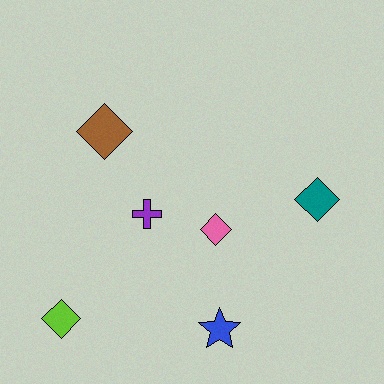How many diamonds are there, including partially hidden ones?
There are 4 diamonds.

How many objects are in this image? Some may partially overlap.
There are 6 objects.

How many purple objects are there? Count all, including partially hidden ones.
There is 1 purple object.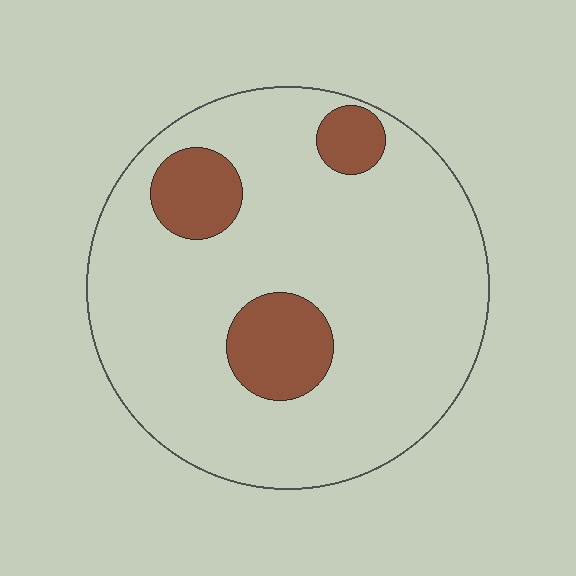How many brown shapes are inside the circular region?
3.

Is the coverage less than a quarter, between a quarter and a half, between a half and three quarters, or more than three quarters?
Less than a quarter.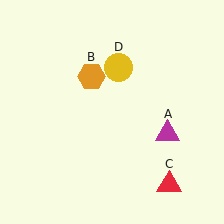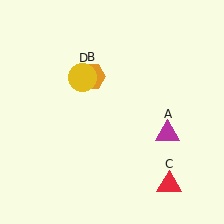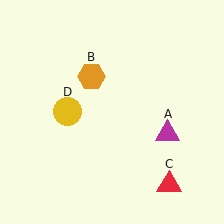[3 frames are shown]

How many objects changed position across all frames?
1 object changed position: yellow circle (object D).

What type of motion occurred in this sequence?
The yellow circle (object D) rotated counterclockwise around the center of the scene.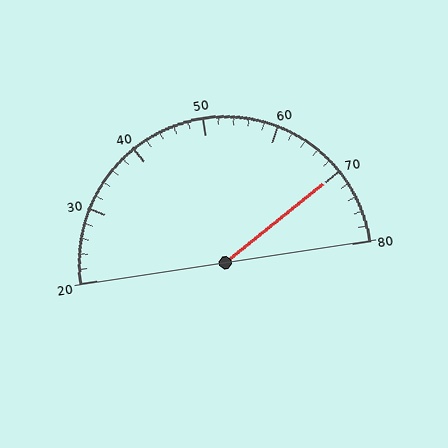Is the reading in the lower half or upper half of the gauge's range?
The reading is in the upper half of the range (20 to 80).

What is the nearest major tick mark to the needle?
The nearest major tick mark is 70.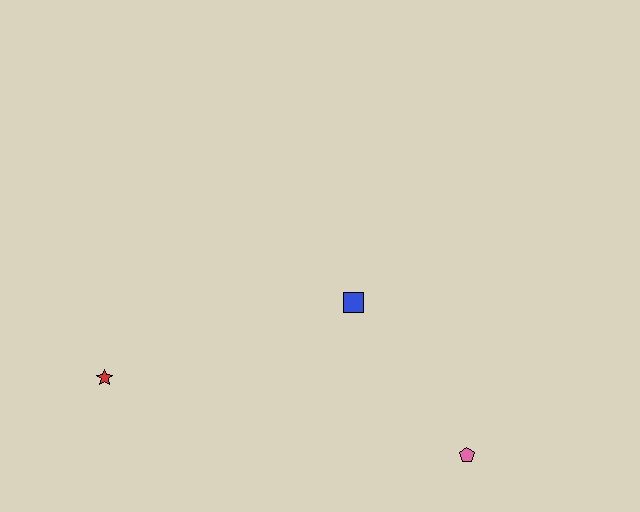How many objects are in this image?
There are 3 objects.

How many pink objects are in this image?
There is 1 pink object.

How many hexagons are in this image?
There are no hexagons.